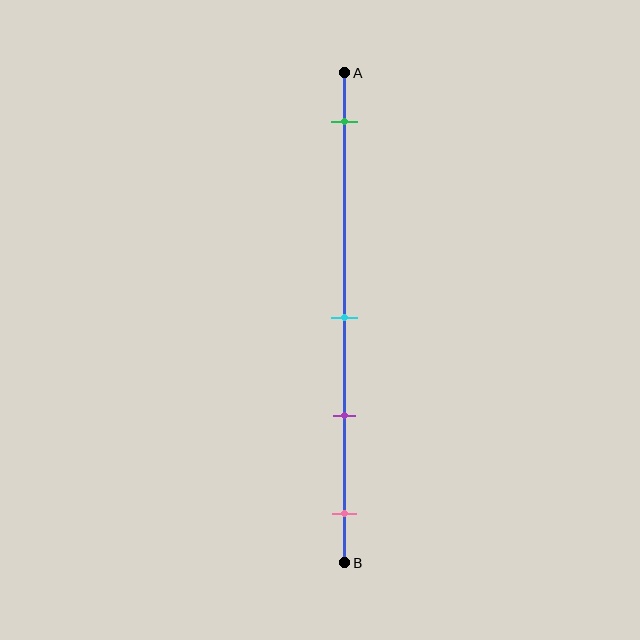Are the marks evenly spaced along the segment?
No, the marks are not evenly spaced.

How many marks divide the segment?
There are 4 marks dividing the segment.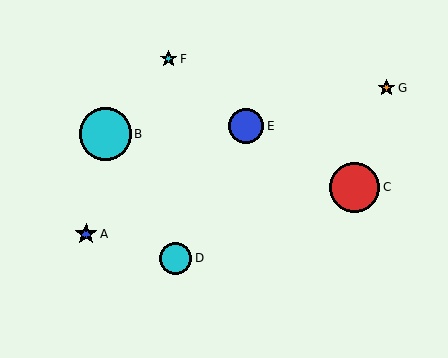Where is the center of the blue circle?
The center of the blue circle is at (246, 126).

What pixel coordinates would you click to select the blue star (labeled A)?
Click at (86, 234) to select the blue star A.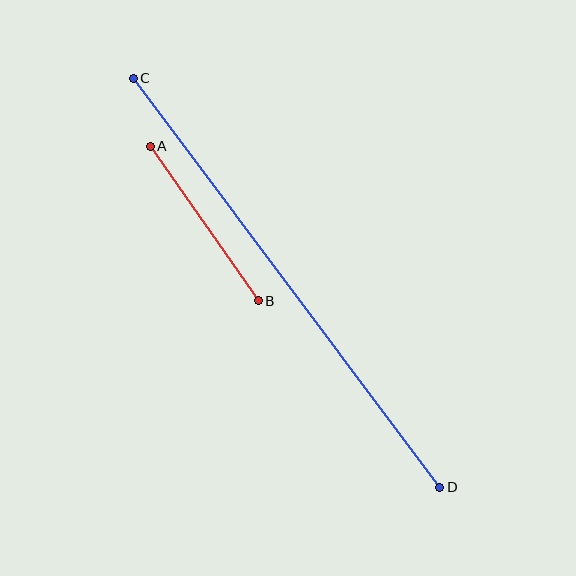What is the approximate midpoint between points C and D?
The midpoint is at approximately (286, 283) pixels.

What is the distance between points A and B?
The distance is approximately 188 pixels.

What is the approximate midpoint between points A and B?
The midpoint is at approximately (204, 224) pixels.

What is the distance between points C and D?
The distance is approximately 511 pixels.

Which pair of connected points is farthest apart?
Points C and D are farthest apart.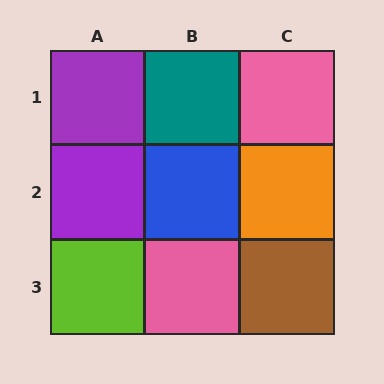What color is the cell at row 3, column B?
Pink.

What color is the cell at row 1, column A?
Purple.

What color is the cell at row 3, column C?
Brown.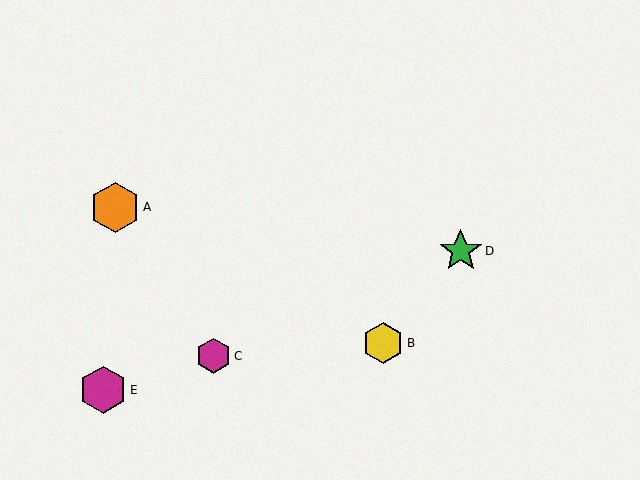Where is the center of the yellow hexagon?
The center of the yellow hexagon is at (383, 343).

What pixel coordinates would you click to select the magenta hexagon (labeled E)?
Click at (103, 390) to select the magenta hexagon E.